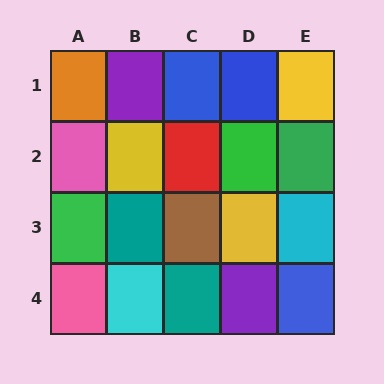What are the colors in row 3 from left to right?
Green, teal, brown, yellow, cyan.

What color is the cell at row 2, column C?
Red.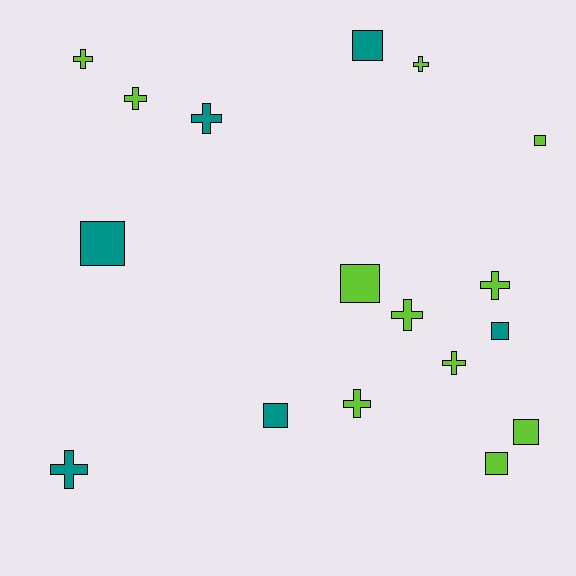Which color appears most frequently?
Lime, with 11 objects.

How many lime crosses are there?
There are 7 lime crosses.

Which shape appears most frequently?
Cross, with 9 objects.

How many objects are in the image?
There are 17 objects.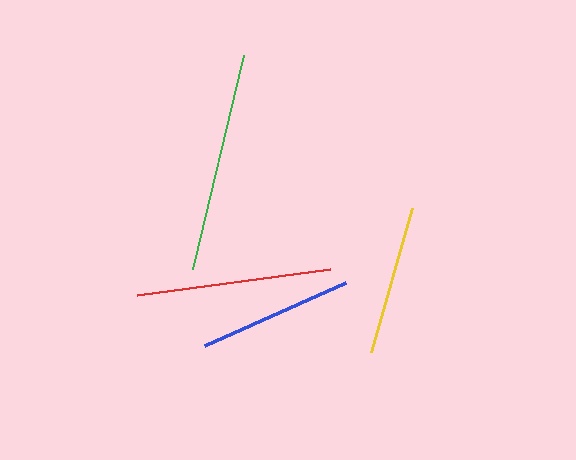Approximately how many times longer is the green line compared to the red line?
The green line is approximately 1.1 times the length of the red line.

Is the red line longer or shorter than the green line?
The green line is longer than the red line.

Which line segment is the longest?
The green line is the longest at approximately 220 pixels.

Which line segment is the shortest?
The yellow line is the shortest at approximately 149 pixels.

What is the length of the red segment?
The red segment is approximately 195 pixels long.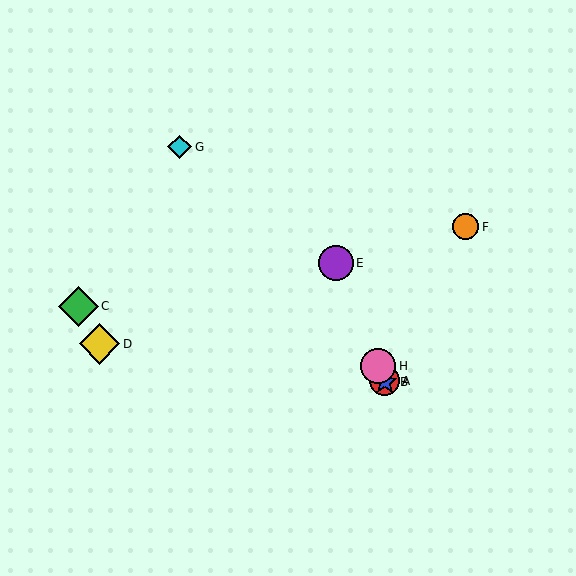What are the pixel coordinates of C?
Object C is at (78, 306).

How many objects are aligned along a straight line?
4 objects (A, B, E, H) are aligned along a straight line.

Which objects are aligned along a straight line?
Objects A, B, E, H are aligned along a straight line.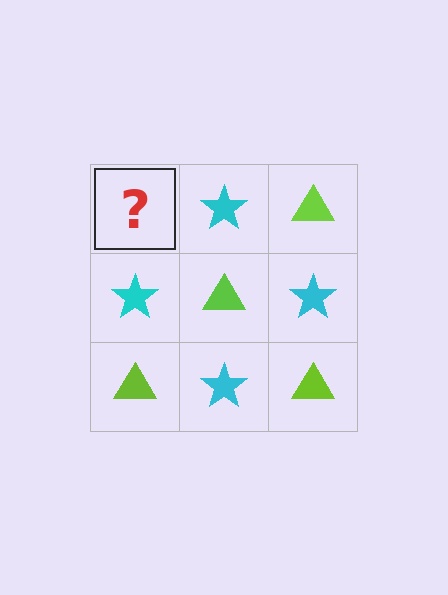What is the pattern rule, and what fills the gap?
The rule is that it alternates lime triangle and cyan star in a checkerboard pattern. The gap should be filled with a lime triangle.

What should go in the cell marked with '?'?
The missing cell should contain a lime triangle.